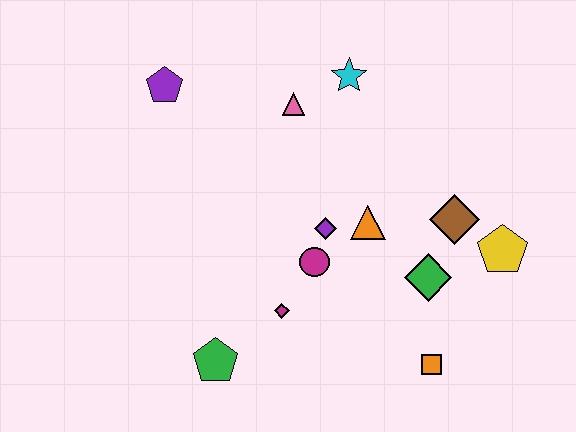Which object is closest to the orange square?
The green diamond is closest to the orange square.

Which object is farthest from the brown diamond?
The purple pentagon is farthest from the brown diamond.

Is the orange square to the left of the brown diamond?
Yes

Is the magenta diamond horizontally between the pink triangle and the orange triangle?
No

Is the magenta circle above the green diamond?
Yes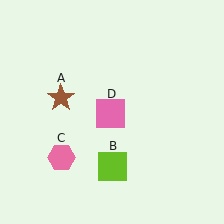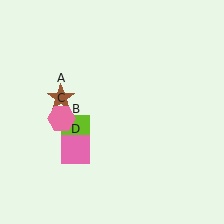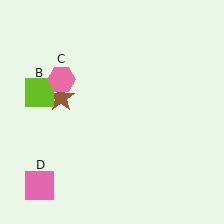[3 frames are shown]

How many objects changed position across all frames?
3 objects changed position: lime square (object B), pink hexagon (object C), pink square (object D).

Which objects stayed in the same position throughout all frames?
Brown star (object A) remained stationary.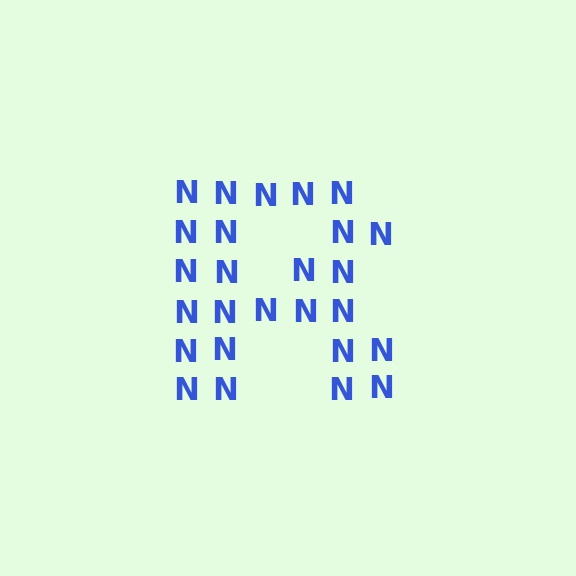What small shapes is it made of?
It is made of small letter N's.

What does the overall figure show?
The overall figure shows the letter R.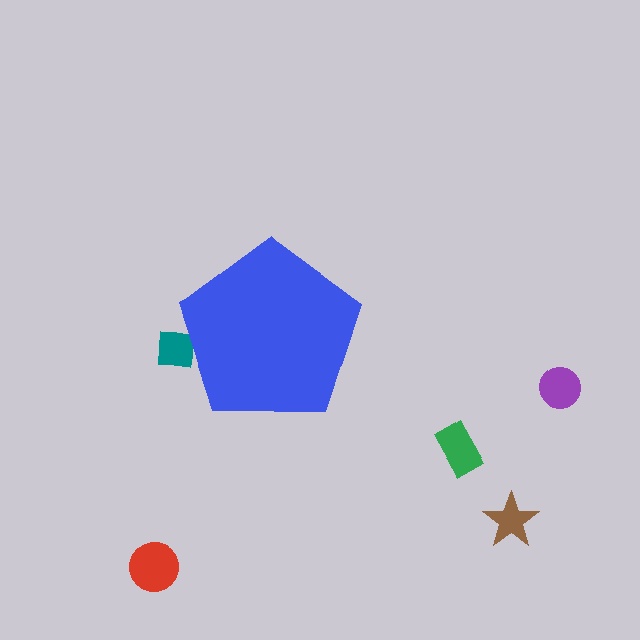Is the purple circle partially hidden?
No, the purple circle is fully visible.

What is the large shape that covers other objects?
A blue pentagon.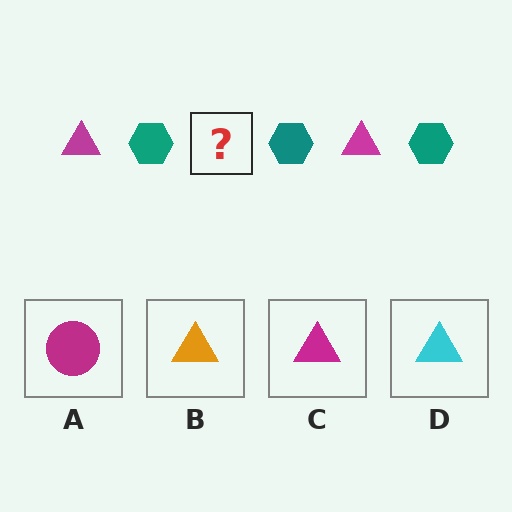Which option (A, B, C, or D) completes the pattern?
C.